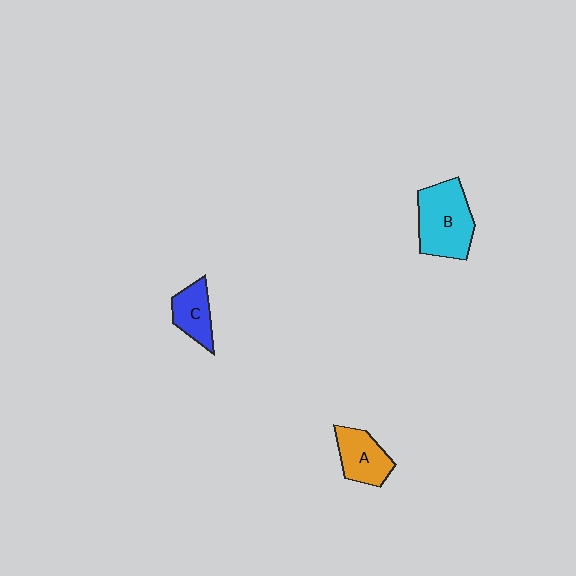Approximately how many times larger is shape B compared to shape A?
Approximately 1.5 times.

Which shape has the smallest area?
Shape C (blue).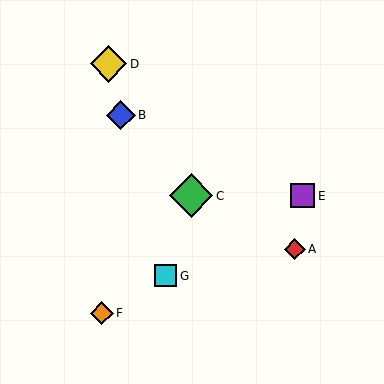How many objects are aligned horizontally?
2 objects (C, E) are aligned horizontally.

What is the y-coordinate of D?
Object D is at y≈64.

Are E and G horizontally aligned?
No, E is at y≈196 and G is at y≈276.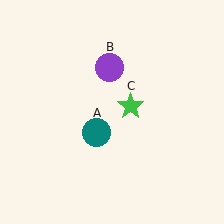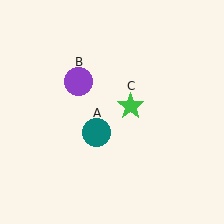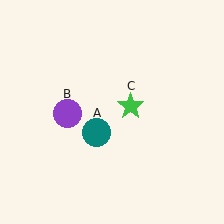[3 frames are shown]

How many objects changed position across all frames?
1 object changed position: purple circle (object B).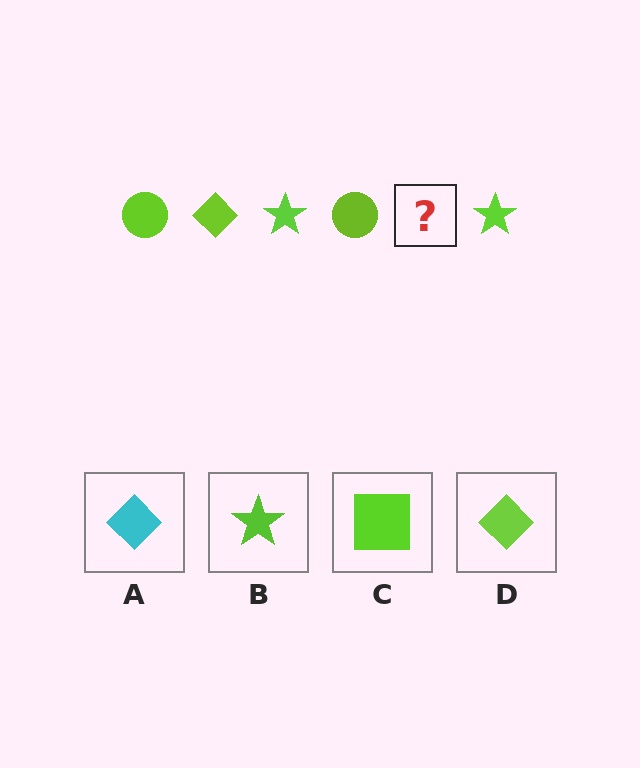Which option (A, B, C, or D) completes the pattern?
D.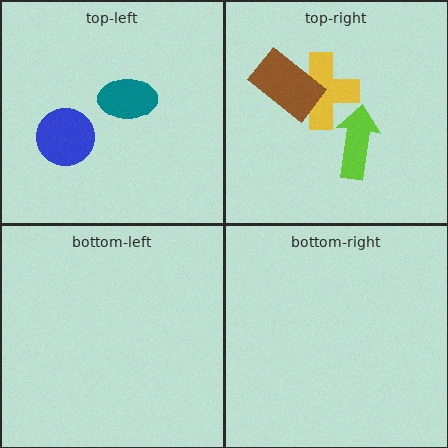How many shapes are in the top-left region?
2.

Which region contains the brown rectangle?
The top-right region.